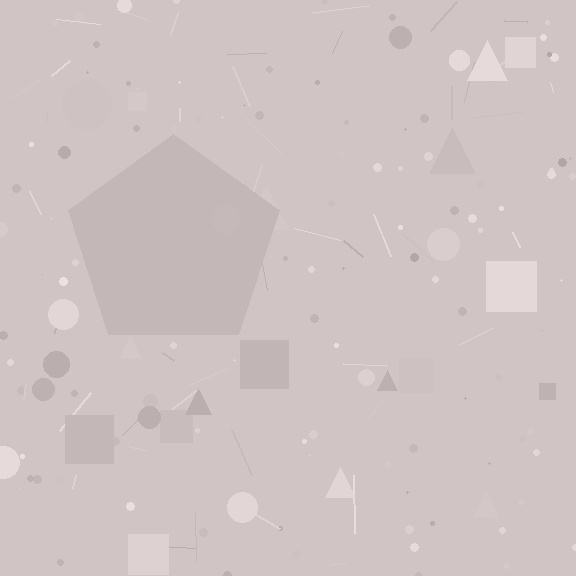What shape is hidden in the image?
A pentagon is hidden in the image.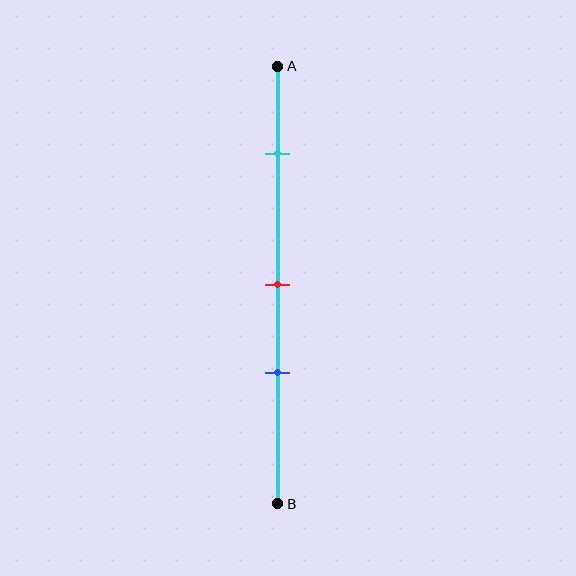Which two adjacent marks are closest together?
The red and blue marks are the closest adjacent pair.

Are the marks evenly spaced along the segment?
No, the marks are not evenly spaced.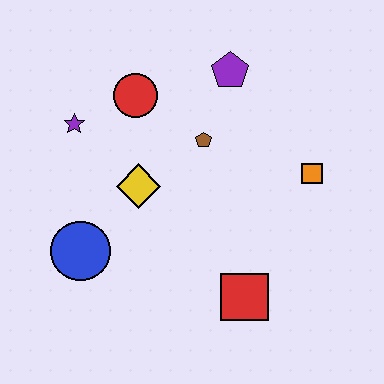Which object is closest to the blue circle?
The yellow diamond is closest to the blue circle.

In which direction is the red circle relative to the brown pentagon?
The red circle is to the left of the brown pentagon.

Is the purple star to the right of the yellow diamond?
No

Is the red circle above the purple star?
Yes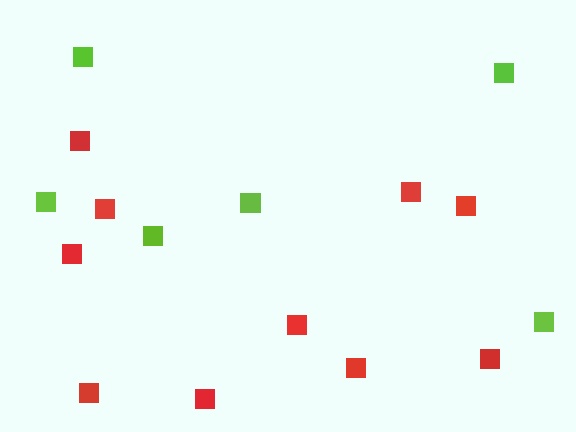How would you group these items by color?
There are 2 groups: one group of red squares (10) and one group of lime squares (6).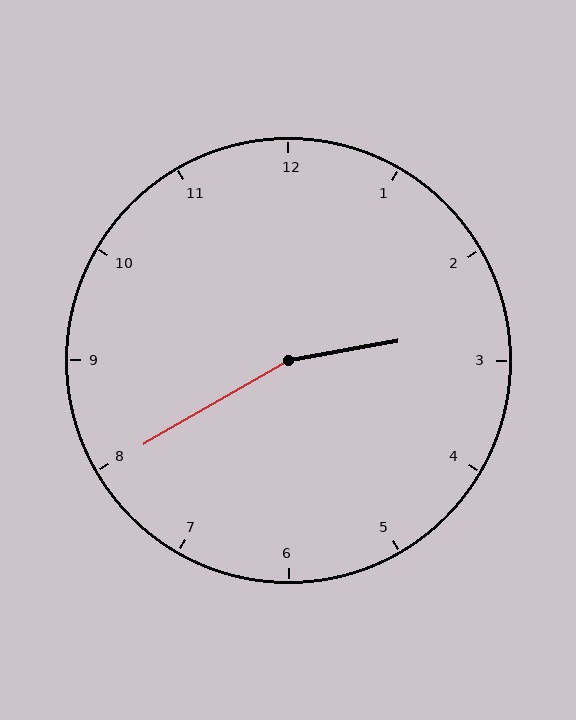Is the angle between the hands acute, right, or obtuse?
It is obtuse.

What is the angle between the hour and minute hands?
Approximately 160 degrees.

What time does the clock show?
2:40.